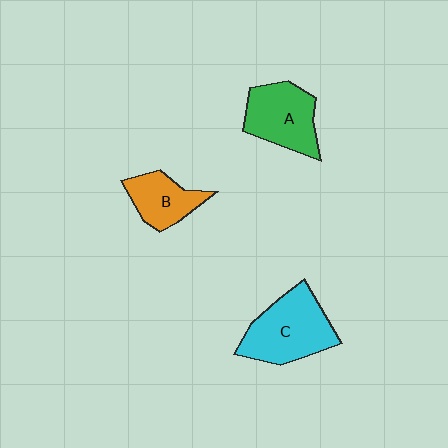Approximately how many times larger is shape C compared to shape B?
Approximately 1.7 times.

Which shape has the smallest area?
Shape B (orange).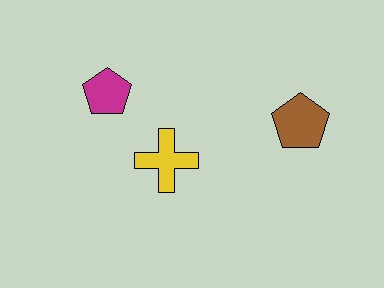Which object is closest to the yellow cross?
The magenta pentagon is closest to the yellow cross.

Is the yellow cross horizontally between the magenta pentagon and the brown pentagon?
Yes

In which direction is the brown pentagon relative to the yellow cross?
The brown pentagon is to the right of the yellow cross.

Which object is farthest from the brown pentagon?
The magenta pentagon is farthest from the brown pentagon.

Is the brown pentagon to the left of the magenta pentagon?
No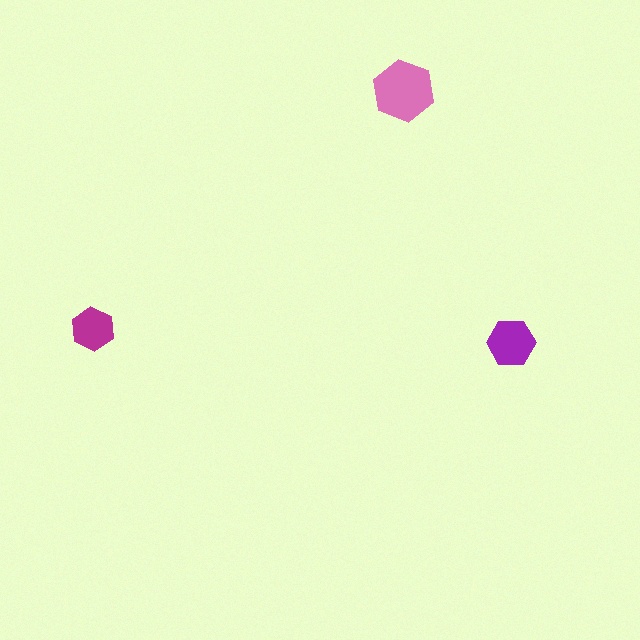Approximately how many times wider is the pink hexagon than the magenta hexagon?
About 1.5 times wider.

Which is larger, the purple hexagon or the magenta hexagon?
The purple one.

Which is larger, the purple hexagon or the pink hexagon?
The pink one.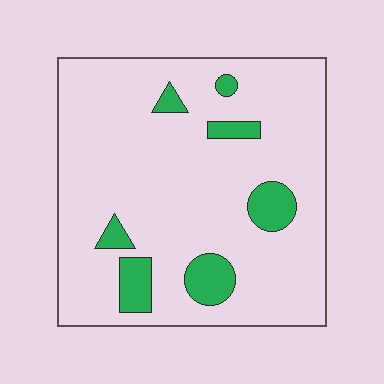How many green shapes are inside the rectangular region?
7.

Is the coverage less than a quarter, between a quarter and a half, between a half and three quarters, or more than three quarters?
Less than a quarter.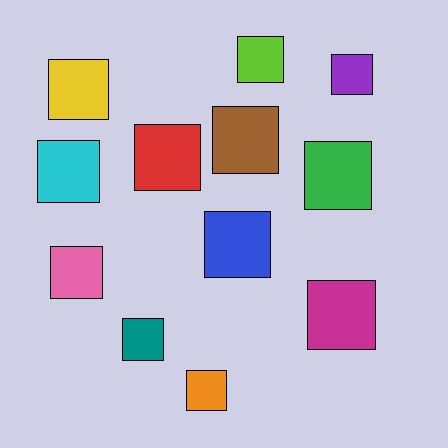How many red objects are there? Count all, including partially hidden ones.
There is 1 red object.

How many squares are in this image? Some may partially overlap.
There are 12 squares.